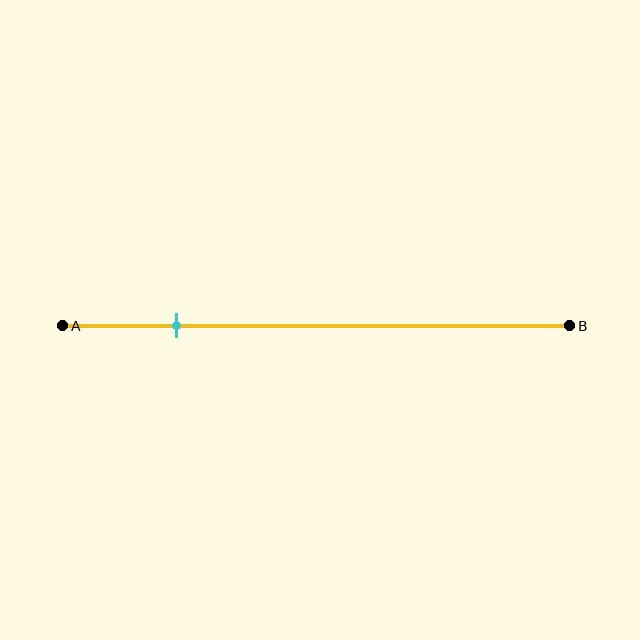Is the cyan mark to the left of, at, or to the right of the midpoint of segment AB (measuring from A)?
The cyan mark is to the left of the midpoint of segment AB.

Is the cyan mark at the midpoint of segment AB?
No, the mark is at about 20% from A, not at the 50% midpoint.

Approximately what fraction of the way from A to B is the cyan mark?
The cyan mark is approximately 20% of the way from A to B.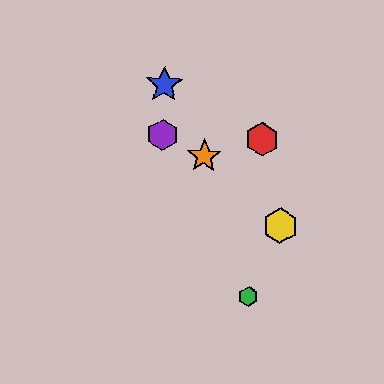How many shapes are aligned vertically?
2 shapes (the blue star, the purple hexagon) are aligned vertically.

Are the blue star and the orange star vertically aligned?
No, the blue star is at x≈165 and the orange star is at x≈204.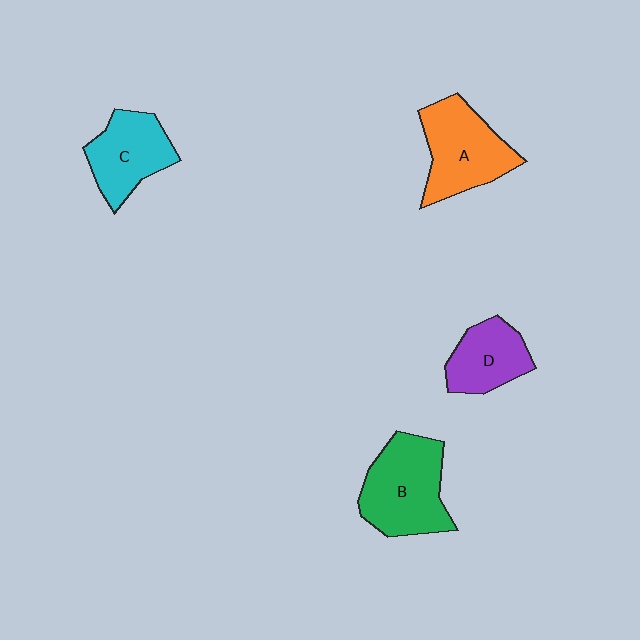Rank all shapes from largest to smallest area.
From largest to smallest: B (green), A (orange), C (cyan), D (purple).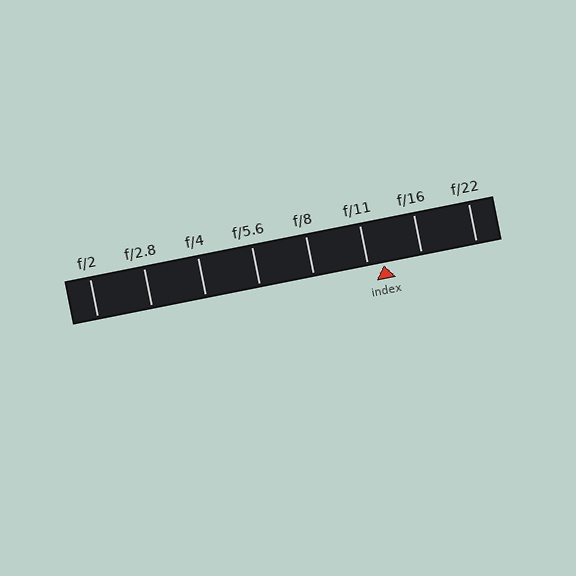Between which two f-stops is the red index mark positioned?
The index mark is between f/11 and f/16.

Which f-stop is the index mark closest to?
The index mark is closest to f/11.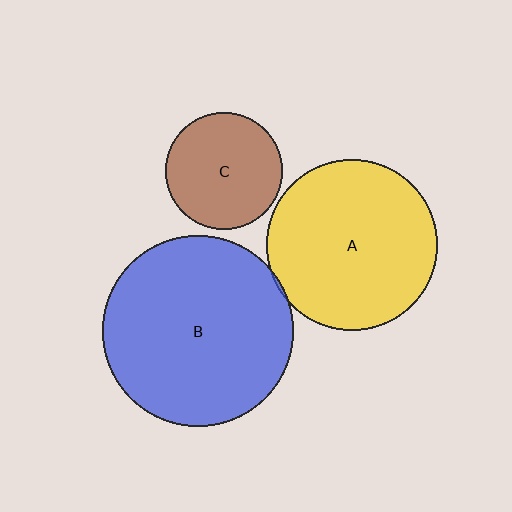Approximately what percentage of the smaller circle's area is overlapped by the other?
Approximately 5%.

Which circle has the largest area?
Circle B (blue).